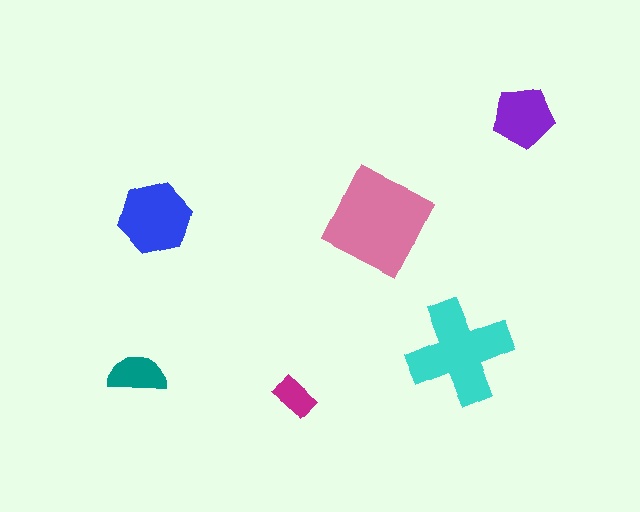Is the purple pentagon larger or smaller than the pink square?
Smaller.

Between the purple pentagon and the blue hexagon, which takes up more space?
The blue hexagon.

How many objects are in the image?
There are 6 objects in the image.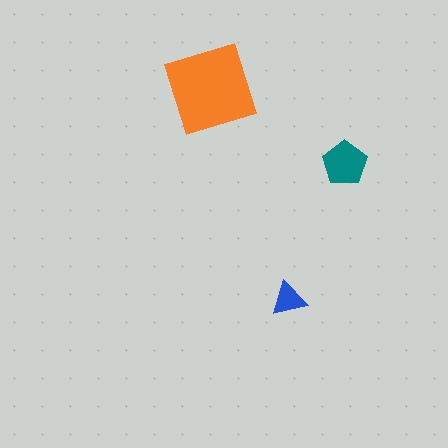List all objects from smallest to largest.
The blue triangle, the teal pentagon, the orange diamond.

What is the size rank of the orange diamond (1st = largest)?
1st.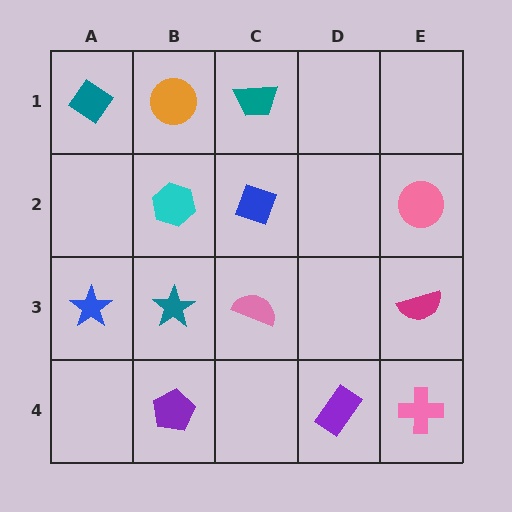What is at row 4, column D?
A purple rectangle.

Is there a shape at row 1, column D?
No, that cell is empty.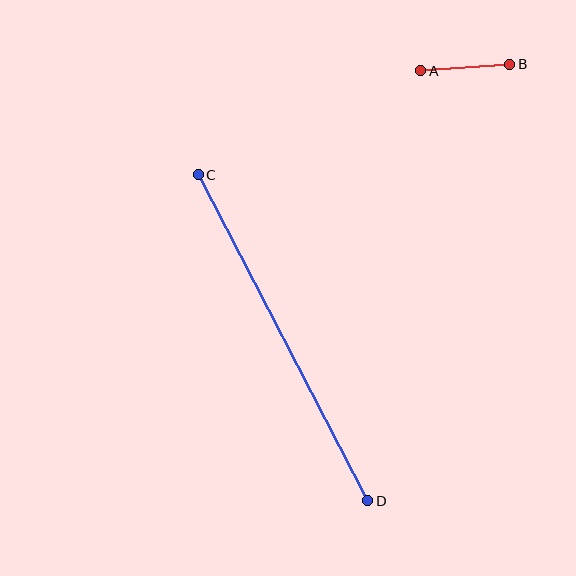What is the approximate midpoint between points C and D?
The midpoint is at approximately (283, 338) pixels.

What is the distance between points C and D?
The distance is approximately 367 pixels.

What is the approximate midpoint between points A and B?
The midpoint is at approximately (465, 67) pixels.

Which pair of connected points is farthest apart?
Points C and D are farthest apart.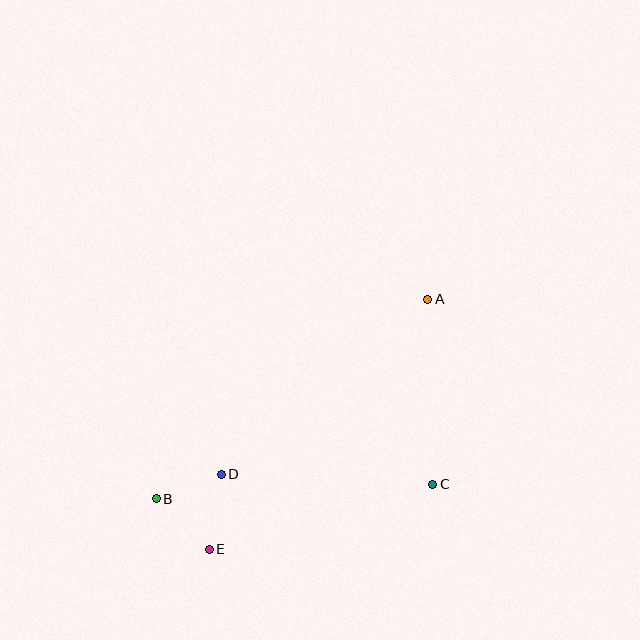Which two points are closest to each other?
Points B and D are closest to each other.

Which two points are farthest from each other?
Points A and B are farthest from each other.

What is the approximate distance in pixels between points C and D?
The distance between C and D is approximately 212 pixels.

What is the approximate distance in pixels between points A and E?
The distance between A and E is approximately 333 pixels.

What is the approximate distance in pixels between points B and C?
The distance between B and C is approximately 277 pixels.